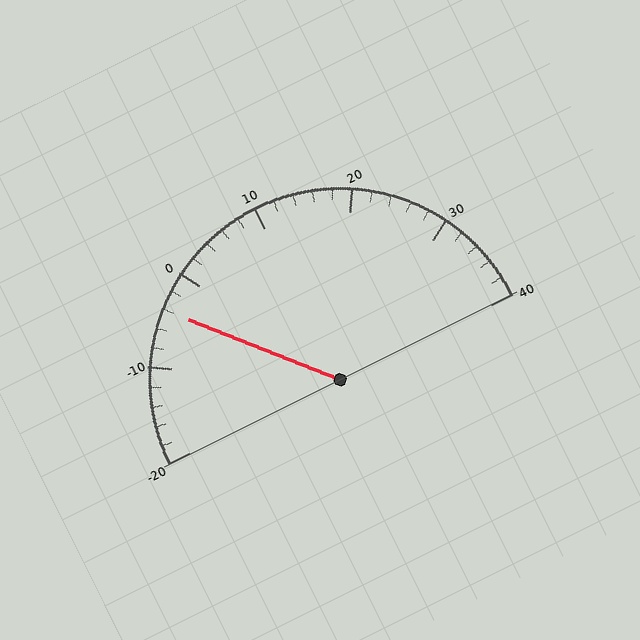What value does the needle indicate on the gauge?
The needle indicates approximately -4.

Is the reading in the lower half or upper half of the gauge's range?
The reading is in the lower half of the range (-20 to 40).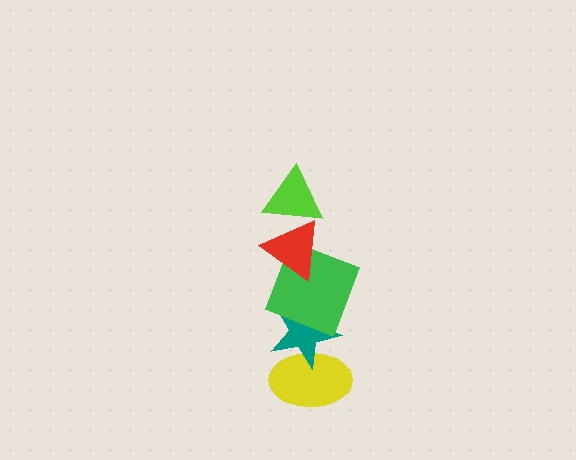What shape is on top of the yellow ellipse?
The teal star is on top of the yellow ellipse.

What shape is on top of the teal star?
The green square is on top of the teal star.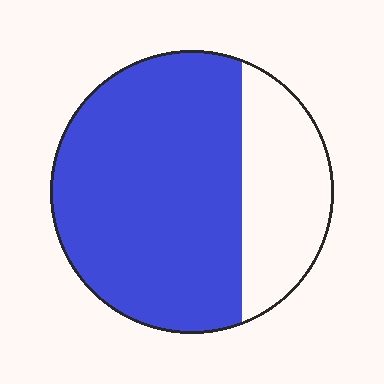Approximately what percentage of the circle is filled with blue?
Approximately 70%.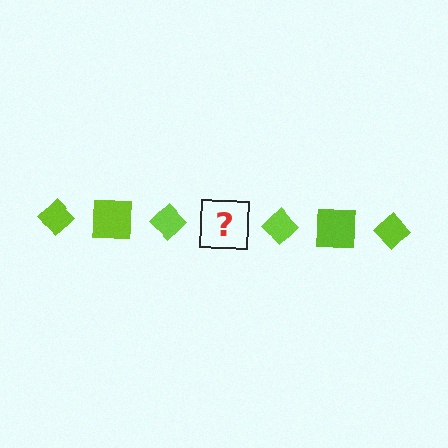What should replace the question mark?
The question mark should be replaced with a lime square.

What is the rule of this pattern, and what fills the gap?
The rule is that the pattern cycles through diamond, square shapes in lime. The gap should be filled with a lime square.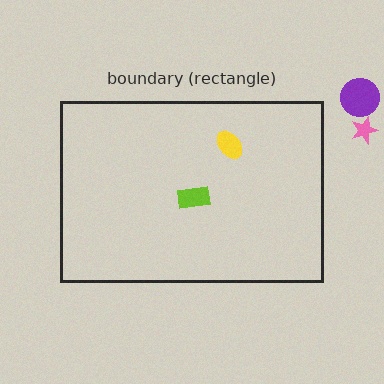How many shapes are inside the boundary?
2 inside, 2 outside.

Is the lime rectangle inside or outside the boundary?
Inside.